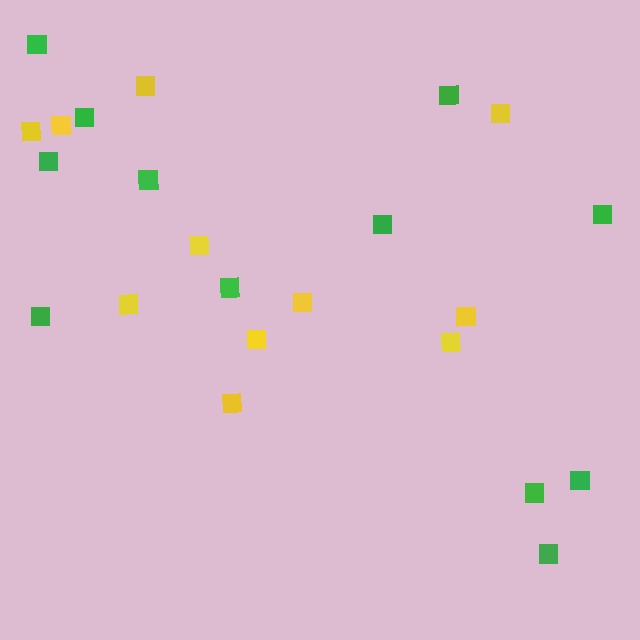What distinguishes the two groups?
There are 2 groups: one group of green squares (12) and one group of yellow squares (11).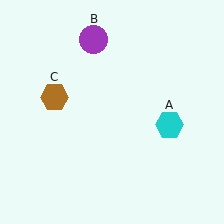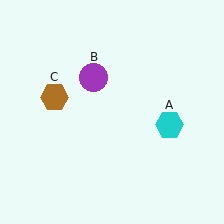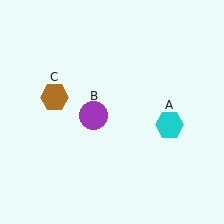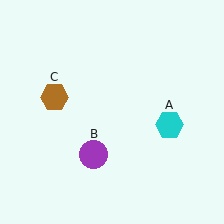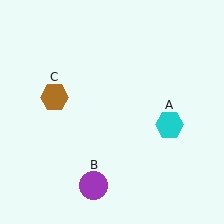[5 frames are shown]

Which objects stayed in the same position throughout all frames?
Cyan hexagon (object A) and brown hexagon (object C) remained stationary.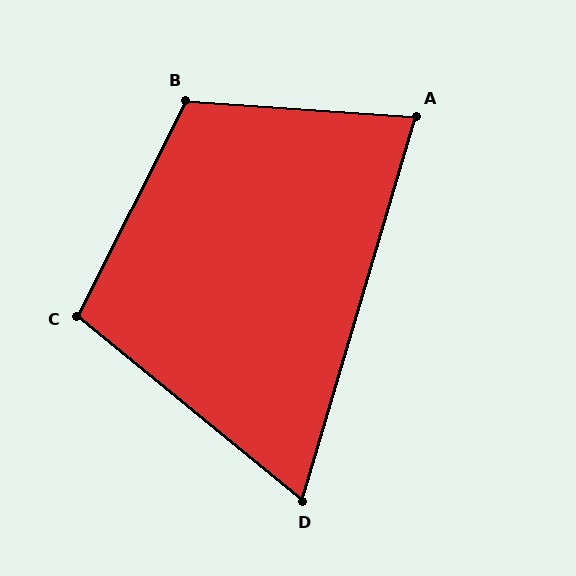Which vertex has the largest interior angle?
B, at approximately 113 degrees.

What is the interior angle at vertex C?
Approximately 102 degrees (obtuse).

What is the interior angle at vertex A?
Approximately 78 degrees (acute).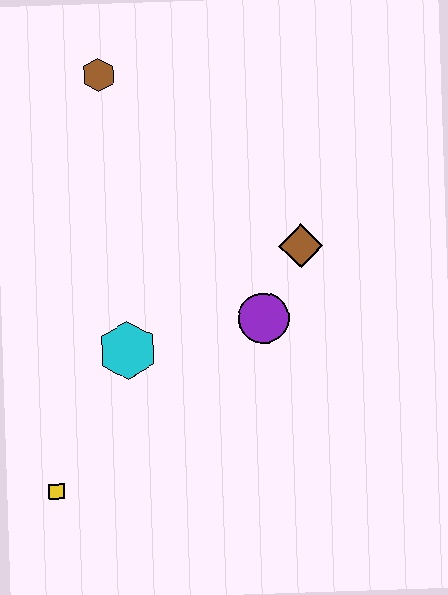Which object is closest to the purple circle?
The brown diamond is closest to the purple circle.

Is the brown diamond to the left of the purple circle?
No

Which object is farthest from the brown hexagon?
The yellow square is farthest from the brown hexagon.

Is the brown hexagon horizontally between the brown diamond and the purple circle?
No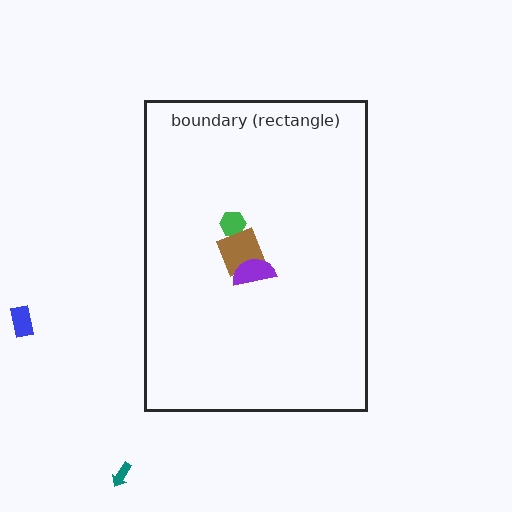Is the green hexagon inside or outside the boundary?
Inside.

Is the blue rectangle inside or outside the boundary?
Outside.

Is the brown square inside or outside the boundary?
Inside.